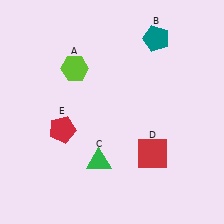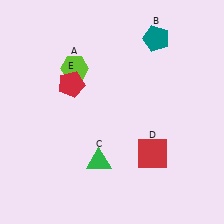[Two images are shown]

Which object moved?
The red pentagon (E) moved up.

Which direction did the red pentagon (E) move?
The red pentagon (E) moved up.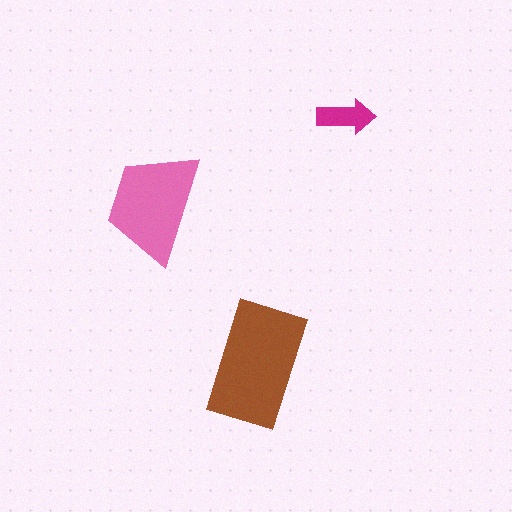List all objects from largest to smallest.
The brown rectangle, the pink trapezoid, the magenta arrow.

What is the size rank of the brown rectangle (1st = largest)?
1st.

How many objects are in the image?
There are 3 objects in the image.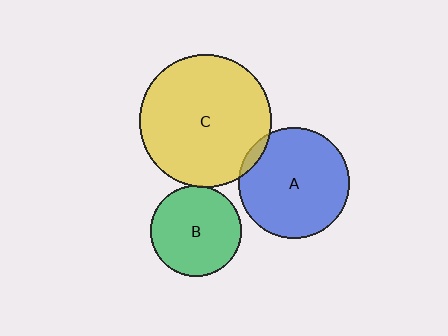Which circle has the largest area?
Circle C (yellow).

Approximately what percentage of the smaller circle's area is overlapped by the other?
Approximately 5%.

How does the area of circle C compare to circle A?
Approximately 1.4 times.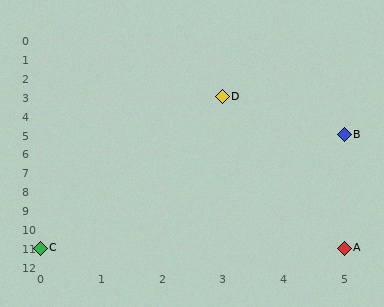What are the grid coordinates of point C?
Point C is at grid coordinates (0, 11).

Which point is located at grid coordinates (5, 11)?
Point A is at (5, 11).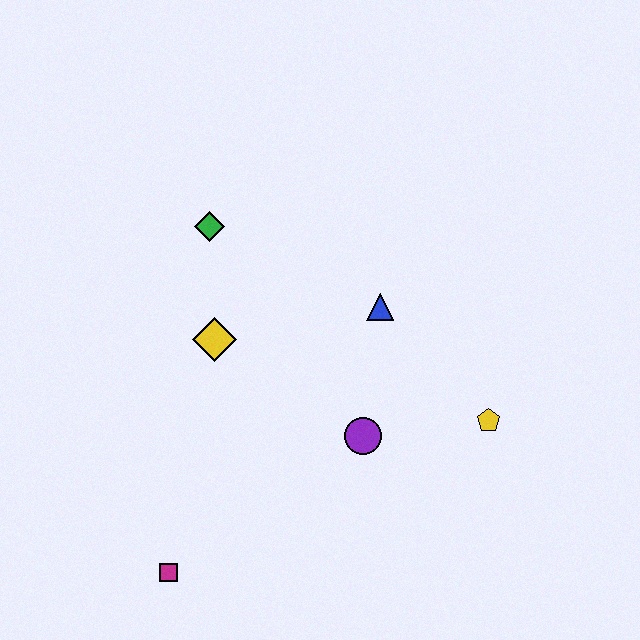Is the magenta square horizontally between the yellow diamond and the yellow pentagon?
No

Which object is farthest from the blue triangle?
The magenta square is farthest from the blue triangle.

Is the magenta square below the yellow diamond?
Yes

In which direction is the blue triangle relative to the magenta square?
The blue triangle is above the magenta square.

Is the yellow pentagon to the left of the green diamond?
No